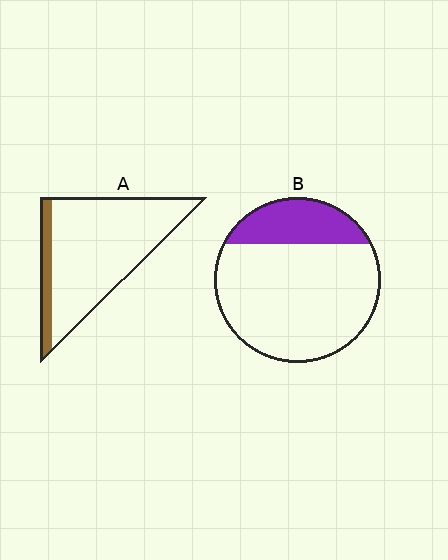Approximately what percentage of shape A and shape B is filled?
A is approximately 15% and B is approximately 25%.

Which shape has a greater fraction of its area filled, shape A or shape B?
Shape B.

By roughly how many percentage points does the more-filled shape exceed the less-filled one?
By roughly 10 percentage points (B over A).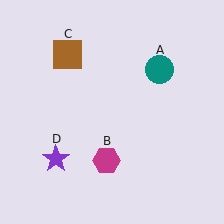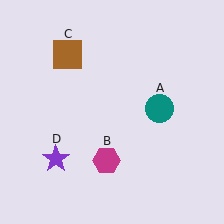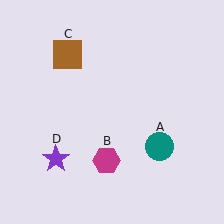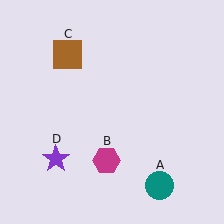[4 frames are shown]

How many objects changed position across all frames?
1 object changed position: teal circle (object A).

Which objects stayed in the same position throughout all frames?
Magenta hexagon (object B) and brown square (object C) and purple star (object D) remained stationary.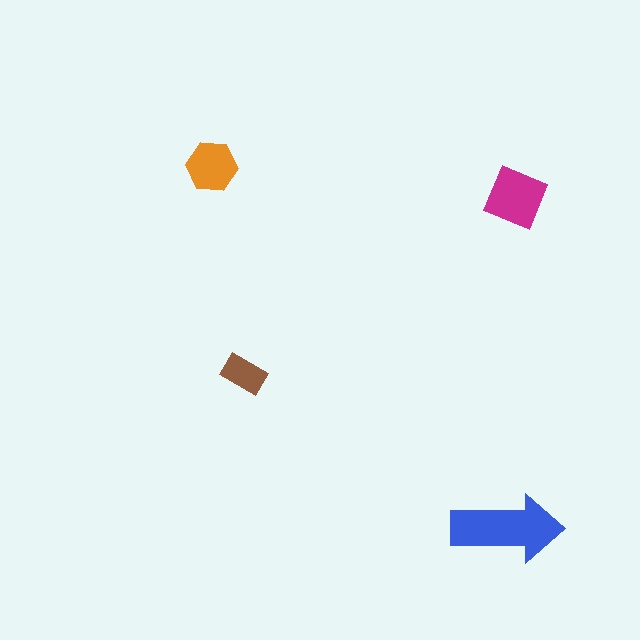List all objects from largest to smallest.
The blue arrow, the magenta square, the orange hexagon, the brown rectangle.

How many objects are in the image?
There are 4 objects in the image.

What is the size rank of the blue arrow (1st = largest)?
1st.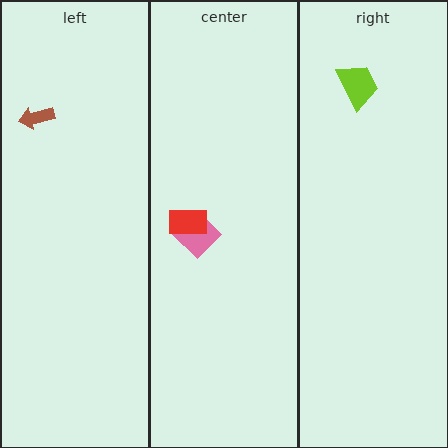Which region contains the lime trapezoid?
The right region.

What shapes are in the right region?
The lime trapezoid.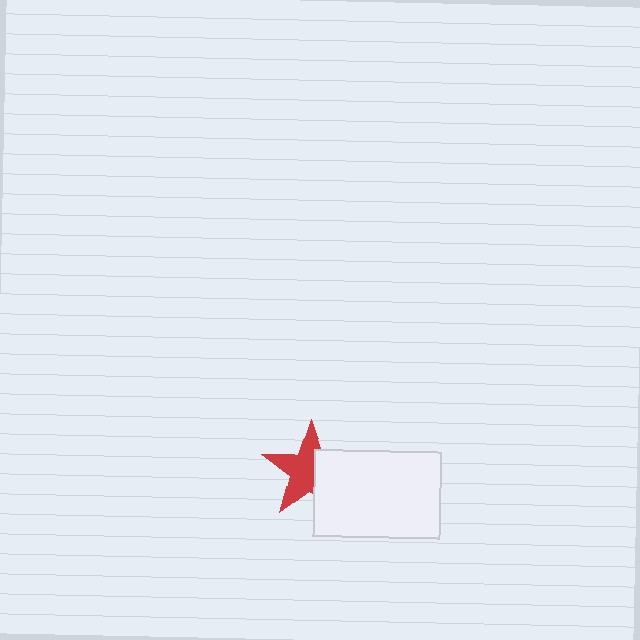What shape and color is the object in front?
The object in front is a white rectangle.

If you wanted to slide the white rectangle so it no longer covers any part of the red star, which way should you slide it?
Slide it right — that is the most direct way to separate the two shapes.